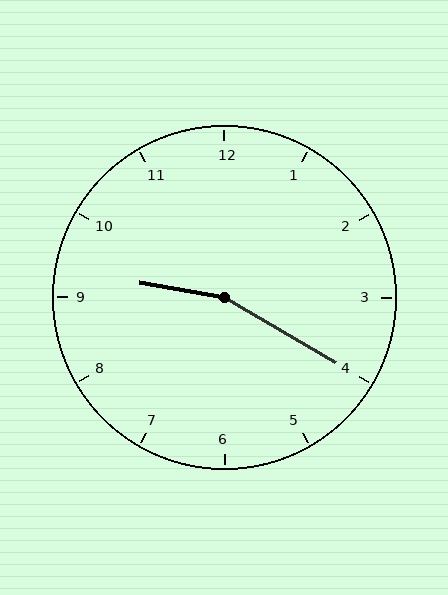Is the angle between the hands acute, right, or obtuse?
It is obtuse.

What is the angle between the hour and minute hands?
Approximately 160 degrees.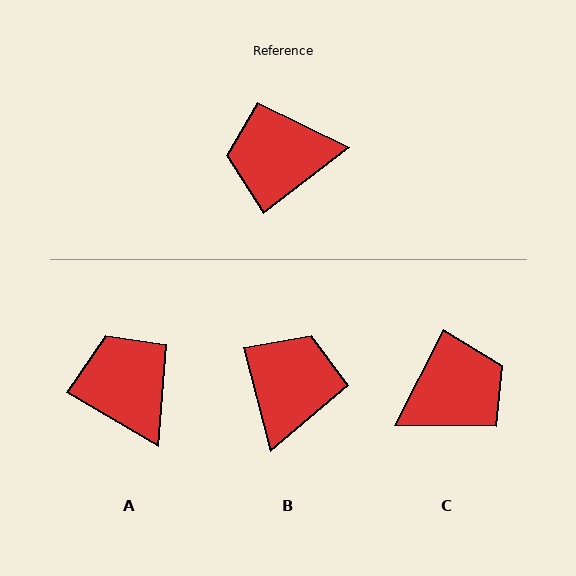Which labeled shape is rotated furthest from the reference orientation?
C, about 155 degrees away.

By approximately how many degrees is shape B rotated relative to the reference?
Approximately 113 degrees clockwise.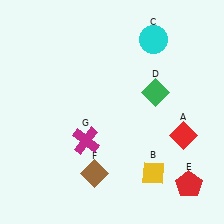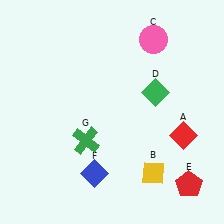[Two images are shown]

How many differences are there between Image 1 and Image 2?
There are 3 differences between the two images.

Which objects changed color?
C changed from cyan to pink. F changed from brown to blue. G changed from magenta to green.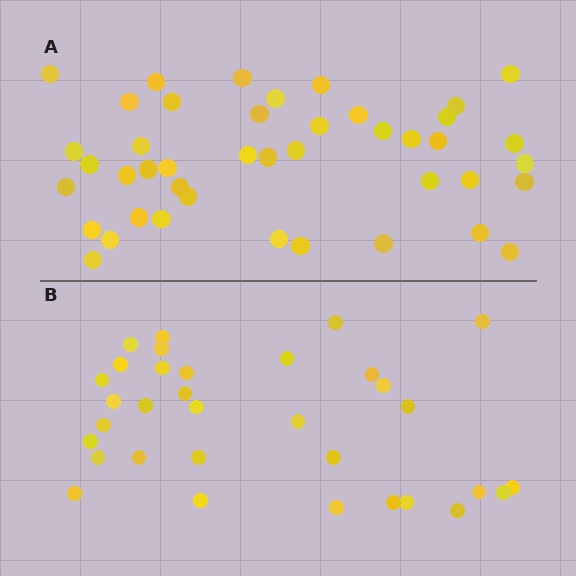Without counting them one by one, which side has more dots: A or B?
Region A (the top region) has more dots.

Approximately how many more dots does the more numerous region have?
Region A has roughly 10 or so more dots than region B.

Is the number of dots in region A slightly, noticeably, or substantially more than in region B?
Region A has noticeably more, but not dramatically so. The ratio is roughly 1.3 to 1.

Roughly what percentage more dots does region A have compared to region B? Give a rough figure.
About 30% more.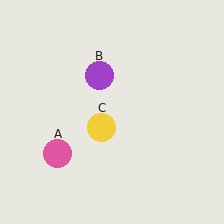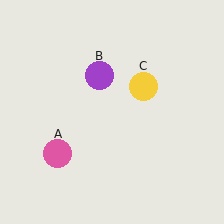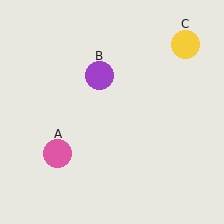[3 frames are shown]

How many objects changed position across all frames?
1 object changed position: yellow circle (object C).